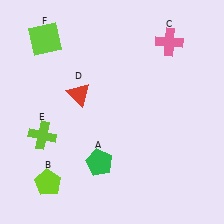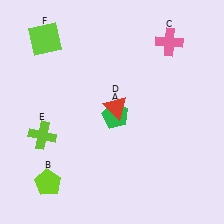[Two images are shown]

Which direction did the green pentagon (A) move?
The green pentagon (A) moved up.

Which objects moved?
The objects that moved are: the green pentagon (A), the red triangle (D).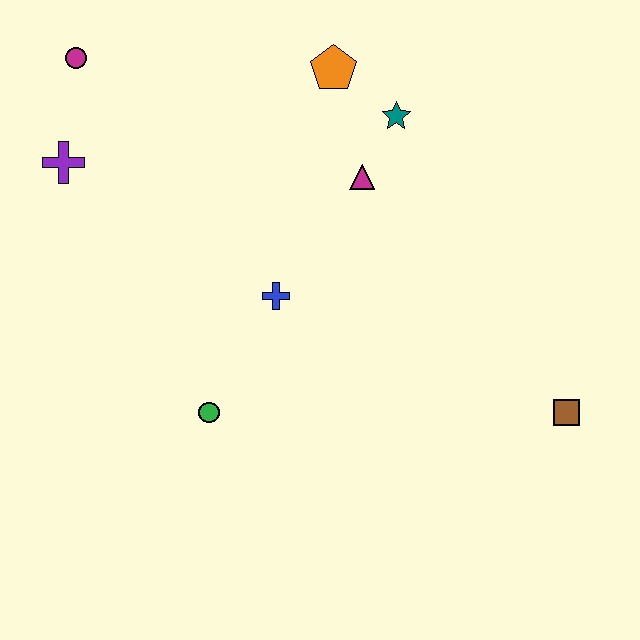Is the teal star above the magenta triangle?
Yes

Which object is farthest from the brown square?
The magenta circle is farthest from the brown square.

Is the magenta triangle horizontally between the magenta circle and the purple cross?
No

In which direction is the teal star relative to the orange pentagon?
The teal star is to the right of the orange pentagon.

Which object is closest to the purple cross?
The magenta circle is closest to the purple cross.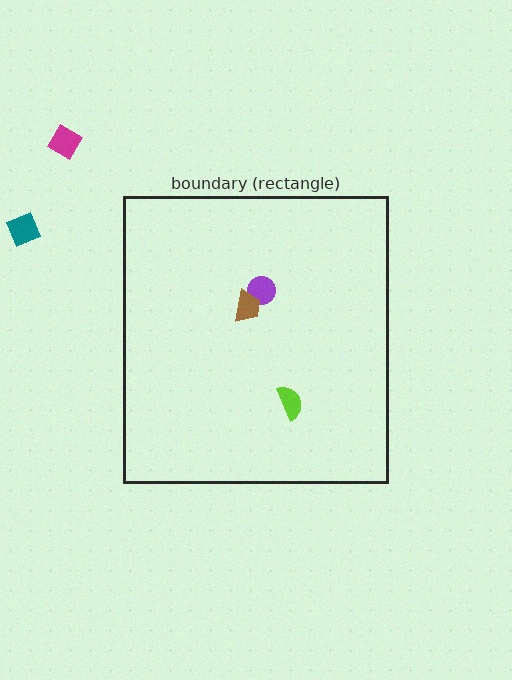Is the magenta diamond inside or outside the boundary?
Outside.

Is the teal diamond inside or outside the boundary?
Outside.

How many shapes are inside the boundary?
3 inside, 2 outside.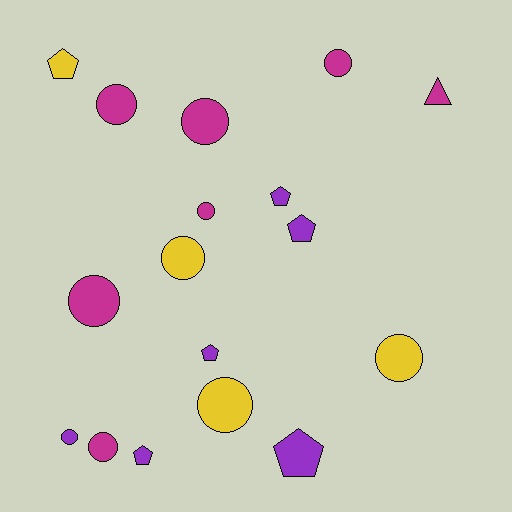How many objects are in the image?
There are 17 objects.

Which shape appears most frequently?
Circle, with 10 objects.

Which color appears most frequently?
Magenta, with 7 objects.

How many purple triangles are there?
There are no purple triangles.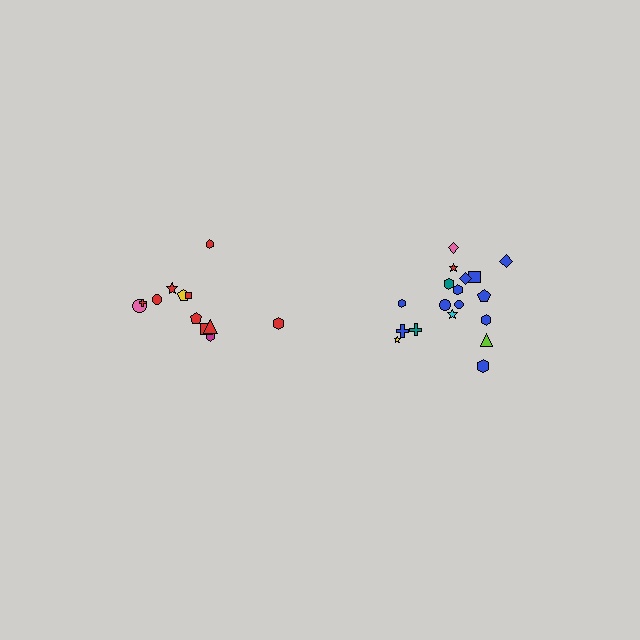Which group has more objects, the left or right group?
The right group.